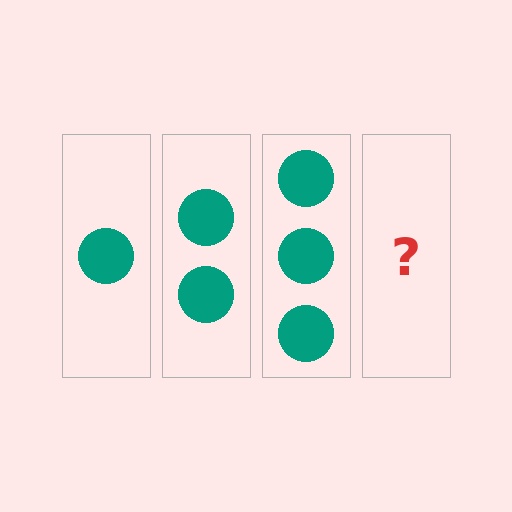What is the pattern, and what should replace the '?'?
The pattern is that each step adds one more circle. The '?' should be 4 circles.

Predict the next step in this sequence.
The next step is 4 circles.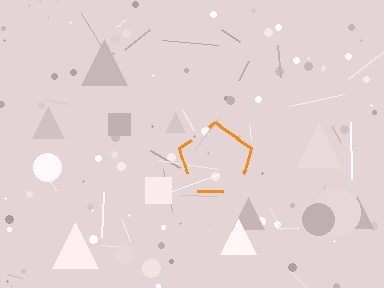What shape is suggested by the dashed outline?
The dashed outline suggests a pentagon.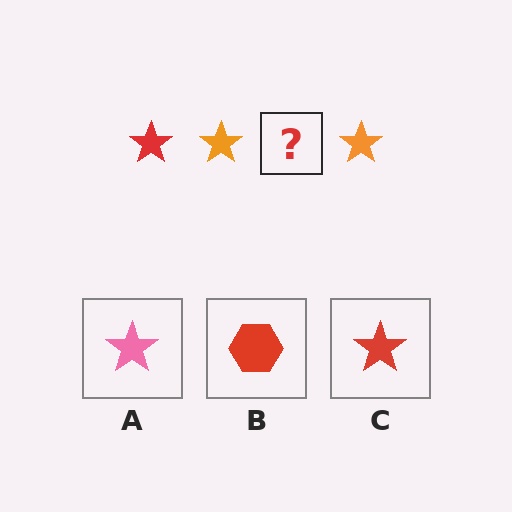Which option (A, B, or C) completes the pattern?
C.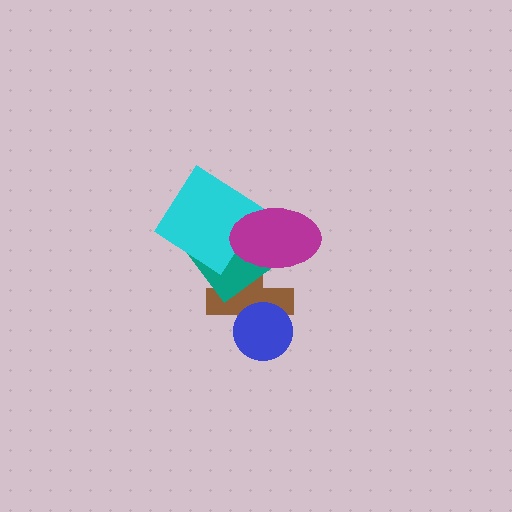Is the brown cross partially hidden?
Yes, it is partially covered by another shape.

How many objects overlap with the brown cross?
3 objects overlap with the brown cross.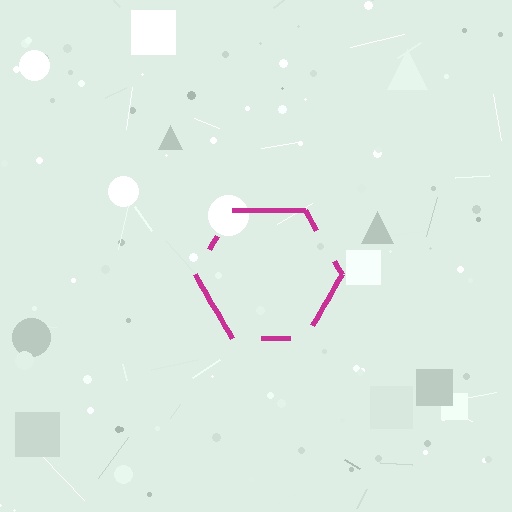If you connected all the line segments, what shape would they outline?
They would outline a hexagon.